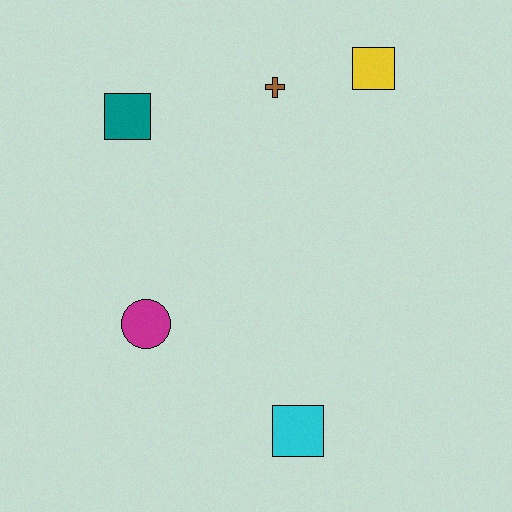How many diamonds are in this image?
There are no diamonds.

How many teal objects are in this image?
There is 1 teal object.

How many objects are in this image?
There are 5 objects.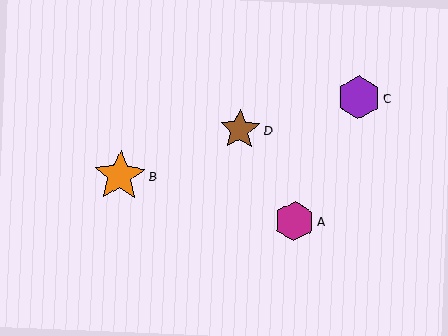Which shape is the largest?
The orange star (labeled B) is the largest.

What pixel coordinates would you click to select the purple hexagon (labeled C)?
Click at (359, 97) to select the purple hexagon C.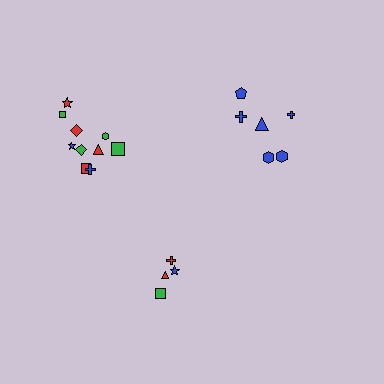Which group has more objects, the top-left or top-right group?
The top-left group.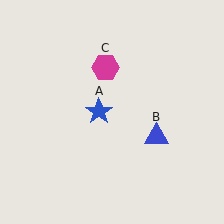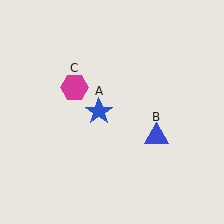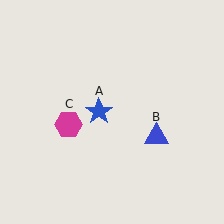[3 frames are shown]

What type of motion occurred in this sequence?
The magenta hexagon (object C) rotated counterclockwise around the center of the scene.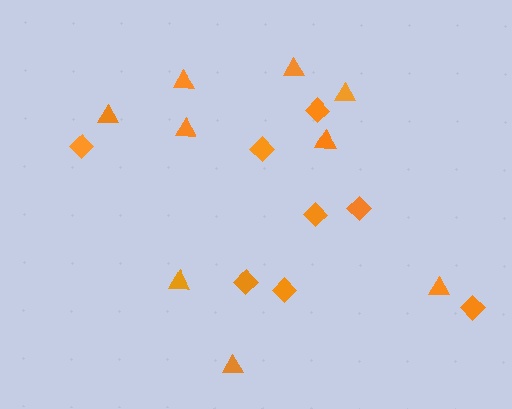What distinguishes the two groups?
There are 2 groups: one group of diamonds (8) and one group of triangles (9).